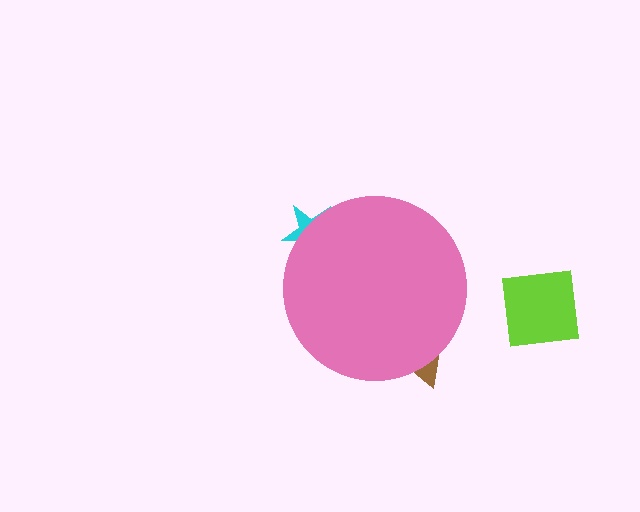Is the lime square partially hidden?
No, the lime square is fully visible.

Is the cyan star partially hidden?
Yes, the cyan star is partially hidden behind the pink circle.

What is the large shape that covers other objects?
A pink circle.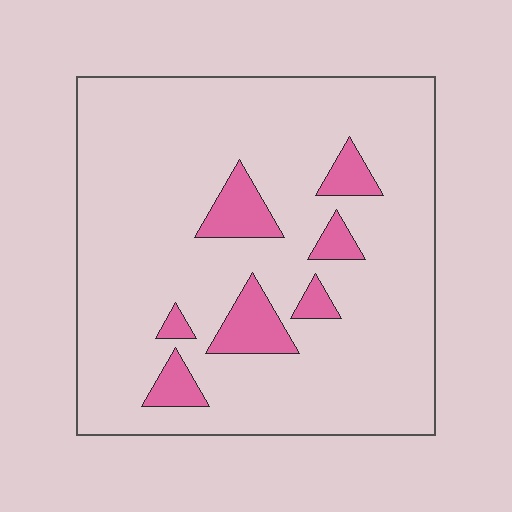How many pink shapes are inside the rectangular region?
7.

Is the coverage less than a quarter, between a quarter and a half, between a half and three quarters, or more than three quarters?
Less than a quarter.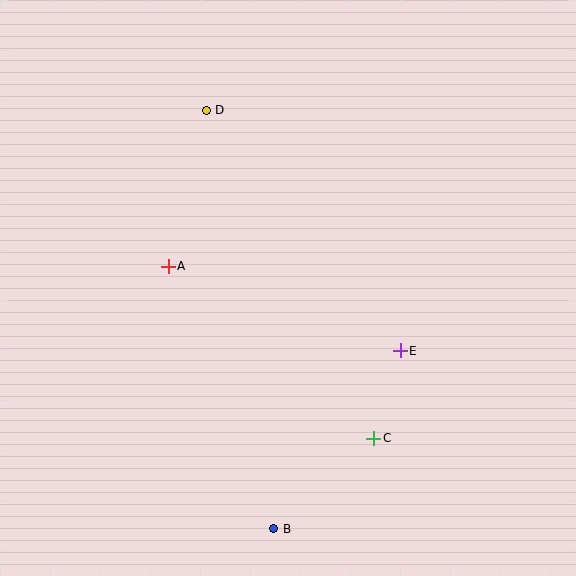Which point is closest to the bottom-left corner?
Point B is closest to the bottom-left corner.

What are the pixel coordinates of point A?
Point A is at (168, 266).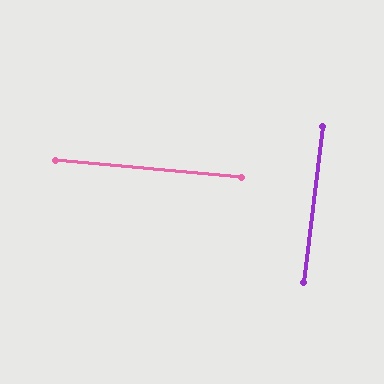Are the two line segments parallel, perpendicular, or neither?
Perpendicular — they meet at approximately 88°.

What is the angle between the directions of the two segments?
Approximately 88 degrees.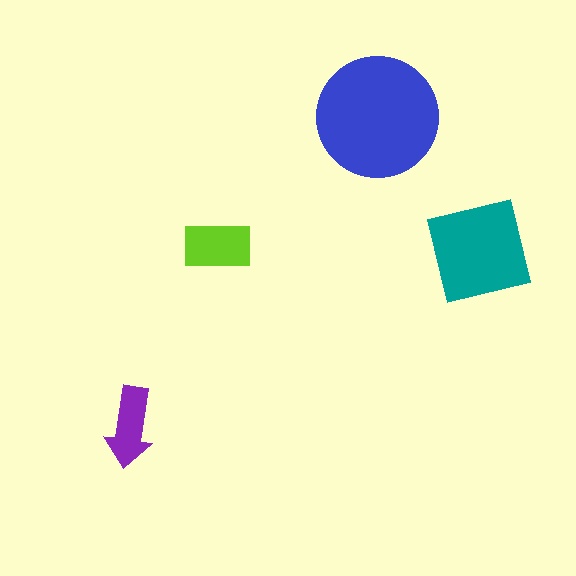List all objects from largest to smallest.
The blue circle, the teal square, the lime rectangle, the purple arrow.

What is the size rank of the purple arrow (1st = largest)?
4th.